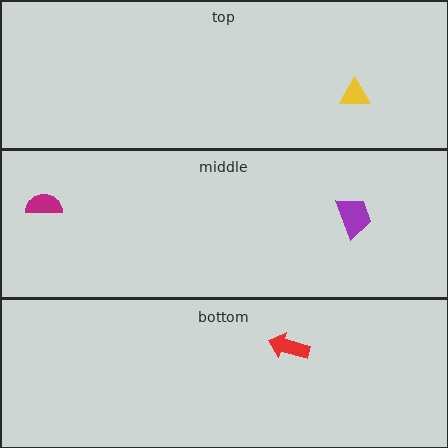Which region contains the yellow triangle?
The top region.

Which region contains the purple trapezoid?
The middle region.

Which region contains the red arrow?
The bottom region.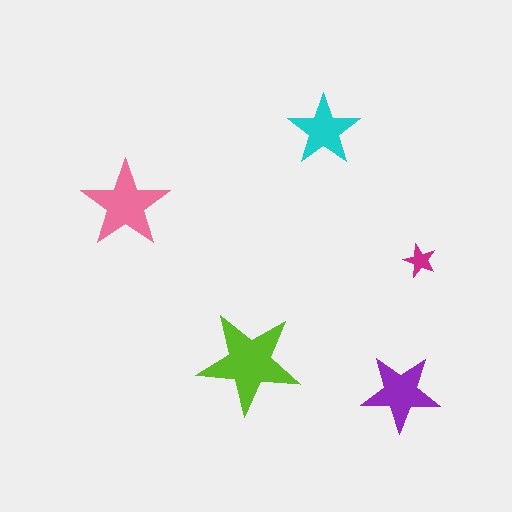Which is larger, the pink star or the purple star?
The pink one.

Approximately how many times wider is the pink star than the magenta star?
About 2.5 times wider.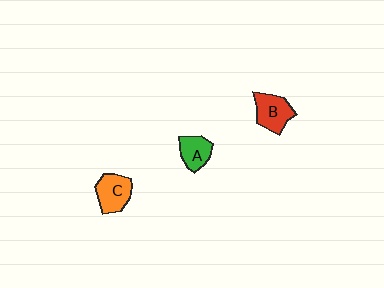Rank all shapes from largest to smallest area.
From largest to smallest: B (red), C (orange), A (green).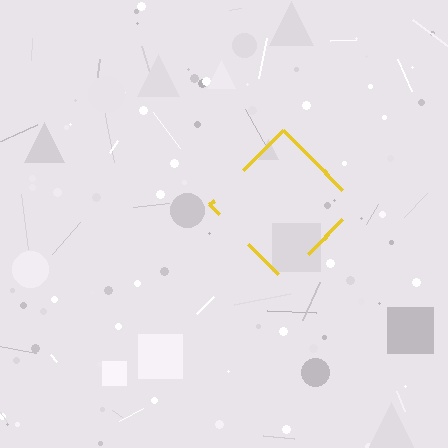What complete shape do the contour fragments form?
The contour fragments form a diamond.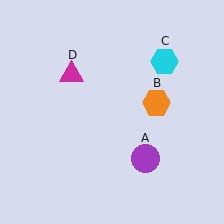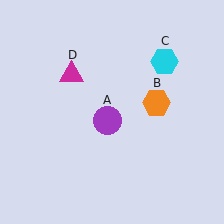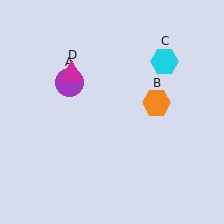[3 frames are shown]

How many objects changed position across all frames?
1 object changed position: purple circle (object A).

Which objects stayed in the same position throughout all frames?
Orange hexagon (object B) and cyan hexagon (object C) and magenta triangle (object D) remained stationary.